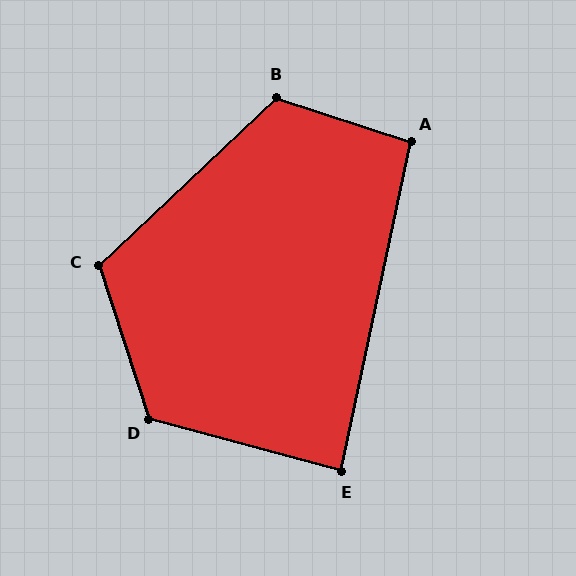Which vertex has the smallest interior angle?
E, at approximately 87 degrees.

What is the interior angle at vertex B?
Approximately 118 degrees (obtuse).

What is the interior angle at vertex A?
Approximately 96 degrees (obtuse).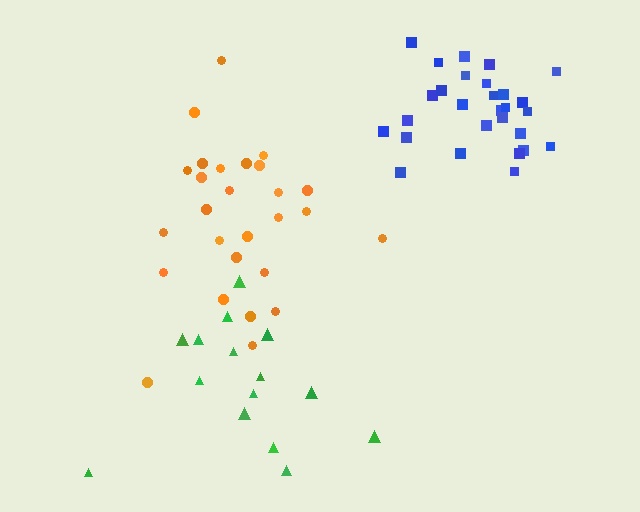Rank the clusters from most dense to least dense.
blue, orange, green.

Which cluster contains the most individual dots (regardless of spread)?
Blue (28).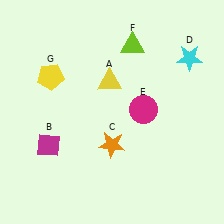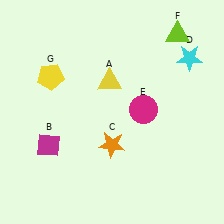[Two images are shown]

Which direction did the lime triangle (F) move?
The lime triangle (F) moved right.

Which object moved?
The lime triangle (F) moved right.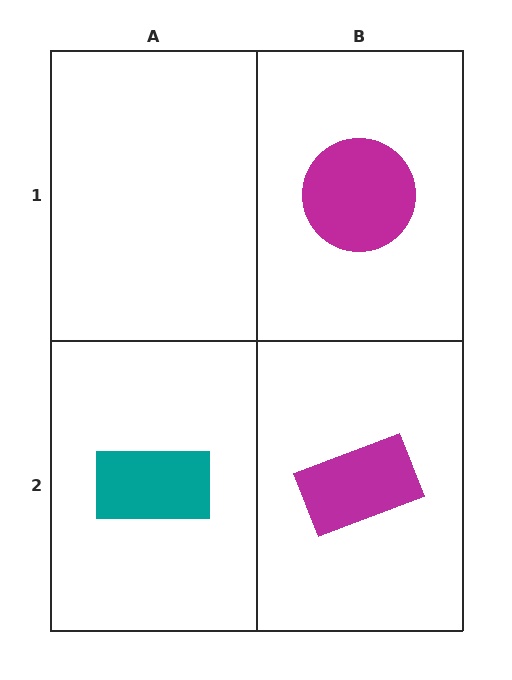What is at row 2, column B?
A magenta rectangle.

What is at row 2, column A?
A teal rectangle.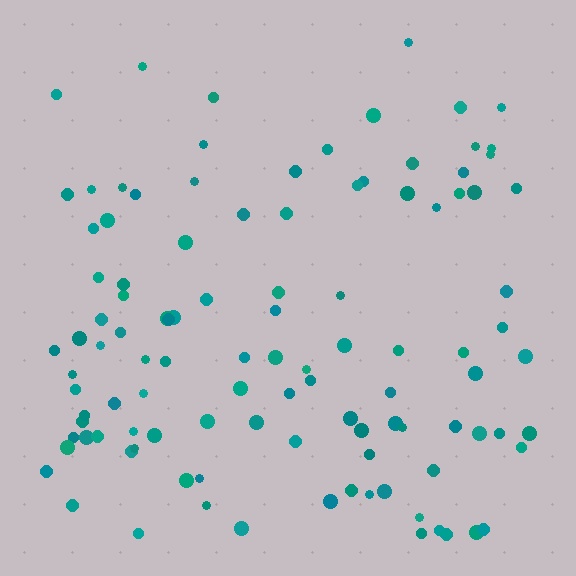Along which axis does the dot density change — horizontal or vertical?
Vertical.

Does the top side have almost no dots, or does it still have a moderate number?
Still a moderate number, just noticeably fewer than the bottom.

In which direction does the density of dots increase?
From top to bottom, with the bottom side densest.